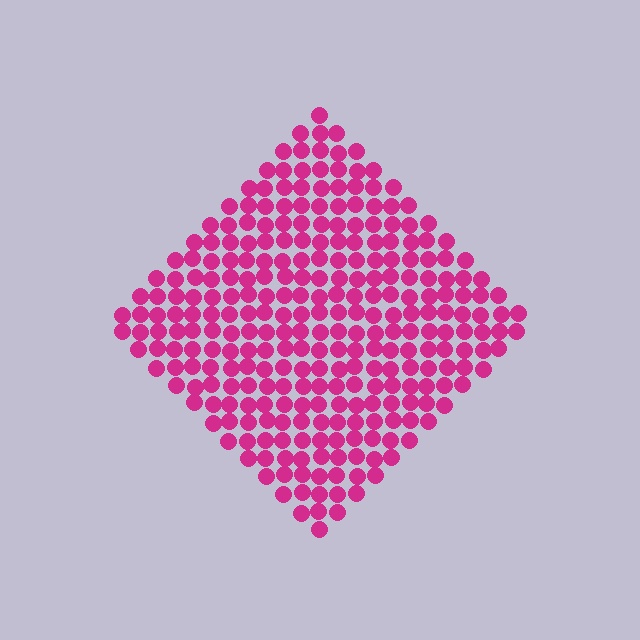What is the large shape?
The large shape is a diamond.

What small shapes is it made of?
It is made of small circles.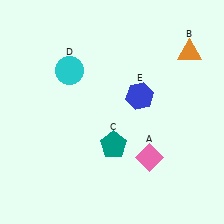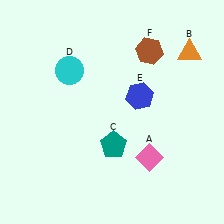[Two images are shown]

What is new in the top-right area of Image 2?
A brown hexagon (F) was added in the top-right area of Image 2.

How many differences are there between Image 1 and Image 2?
There is 1 difference between the two images.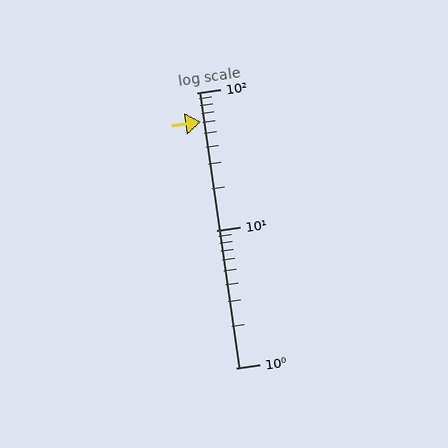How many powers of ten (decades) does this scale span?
The scale spans 2 decades, from 1 to 100.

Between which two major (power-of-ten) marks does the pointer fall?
The pointer is between 10 and 100.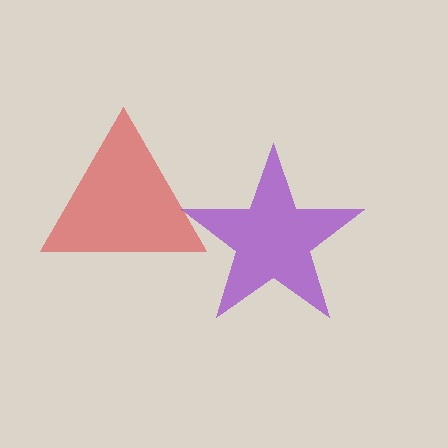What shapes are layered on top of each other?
The layered shapes are: a red triangle, a purple star.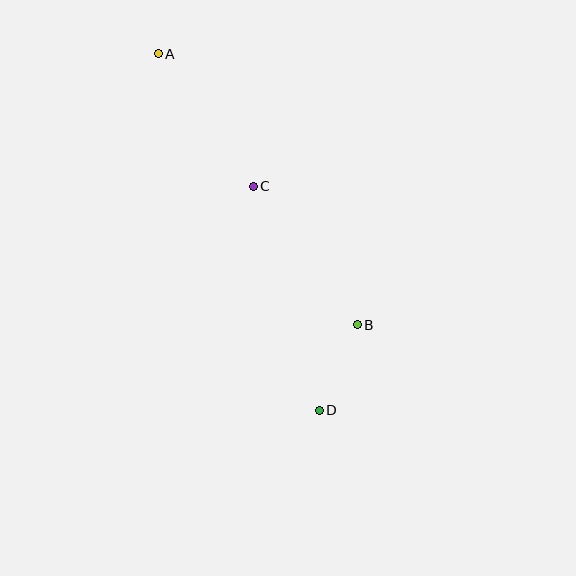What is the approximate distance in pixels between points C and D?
The distance between C and D is approximately 233 pixels.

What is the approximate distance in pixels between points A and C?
The distance between A and C is approximately 163 pixels.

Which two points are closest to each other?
Points B and D are closest to each other.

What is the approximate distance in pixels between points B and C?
The distance between B and C is approximately 173 pixels.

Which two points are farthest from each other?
Points A and D are farthest from each other.